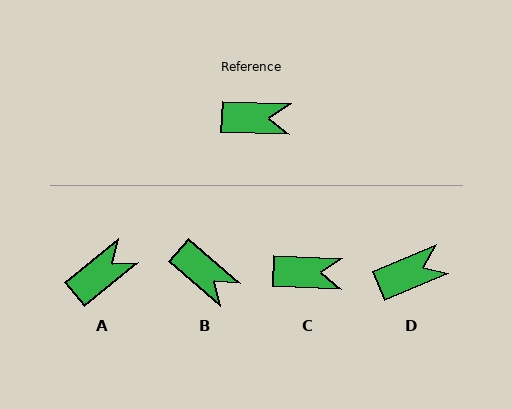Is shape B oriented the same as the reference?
No, it is off by about 39 degrees.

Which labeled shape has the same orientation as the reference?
C.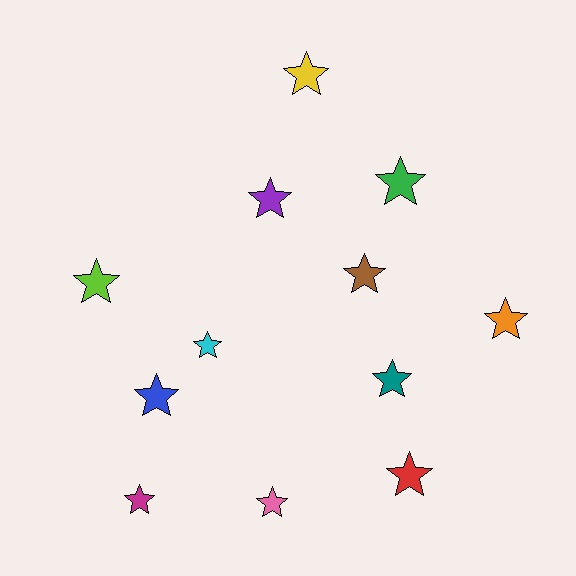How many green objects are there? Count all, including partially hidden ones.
There is 1 green object.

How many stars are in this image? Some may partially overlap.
There are 12 stars.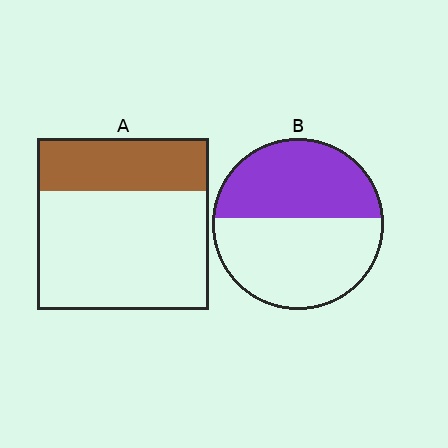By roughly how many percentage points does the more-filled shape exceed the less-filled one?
By roughly 15 percentage points (B over A).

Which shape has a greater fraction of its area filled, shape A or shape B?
Shape B.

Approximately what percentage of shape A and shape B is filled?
A is approximately 30% and B is approximately 45%.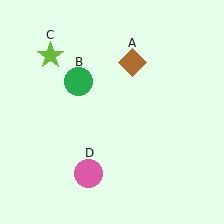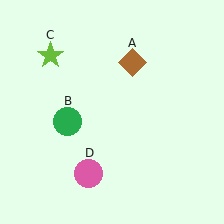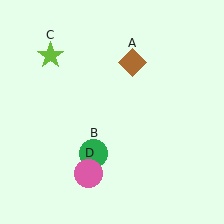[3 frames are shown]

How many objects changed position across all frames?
1 object changed position: green circle (object B).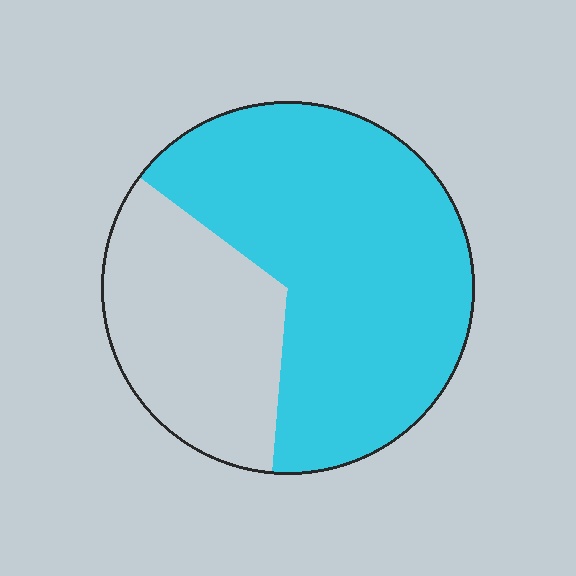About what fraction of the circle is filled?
About two thirds (2/3).